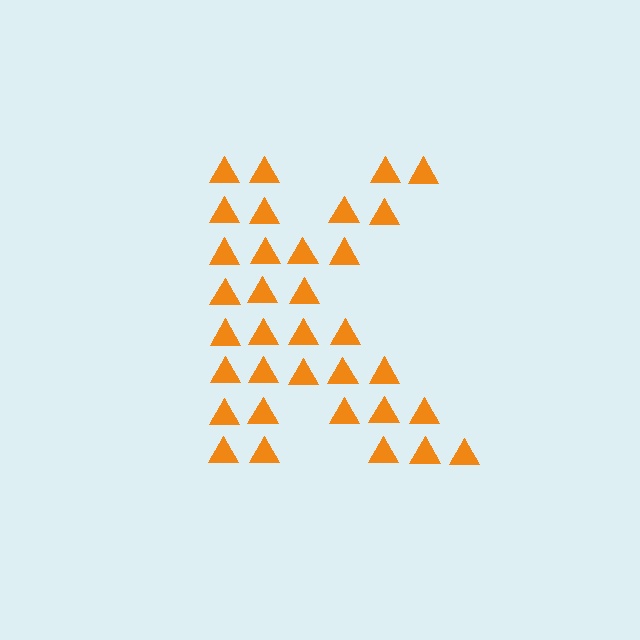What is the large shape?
The large shape is the letter K.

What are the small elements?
The small elements are triangles.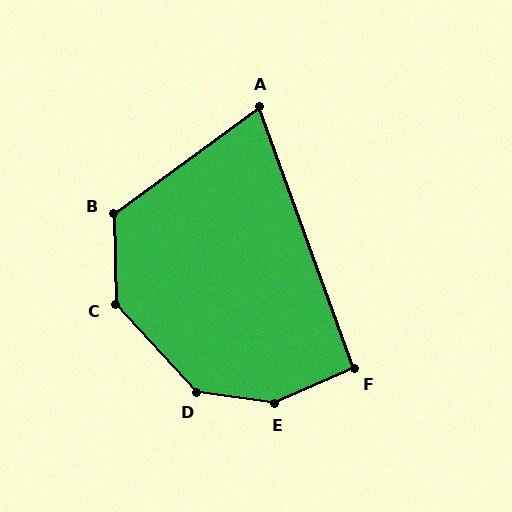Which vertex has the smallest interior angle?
A, at approximately 74 degrees.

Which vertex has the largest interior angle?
E, at approximately 148 degrees.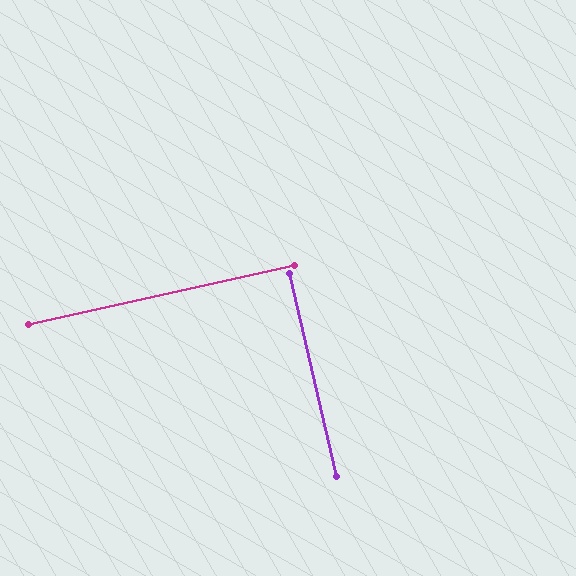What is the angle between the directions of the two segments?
Approximately 89 degrees.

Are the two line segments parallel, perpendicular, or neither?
Perpendicular — they meet at approximately 89°.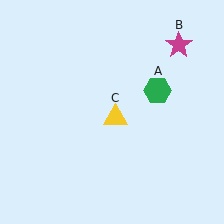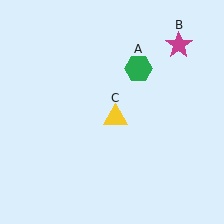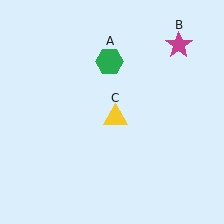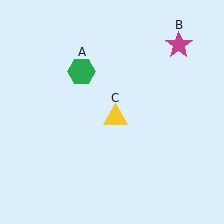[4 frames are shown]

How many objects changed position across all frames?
1 object changed position: green hexagon (object A).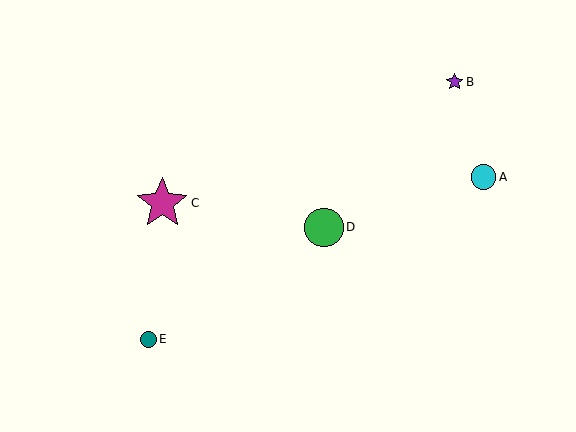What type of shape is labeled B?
Shape B is a purple star.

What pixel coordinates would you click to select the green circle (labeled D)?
Click at (324, 227) to select the green circle D.